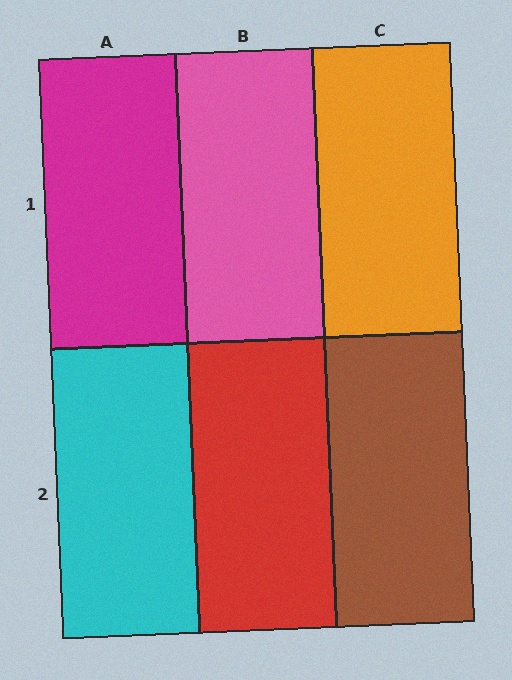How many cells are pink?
1 cell is pink.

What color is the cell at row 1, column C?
Orange.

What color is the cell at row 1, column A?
Magenta.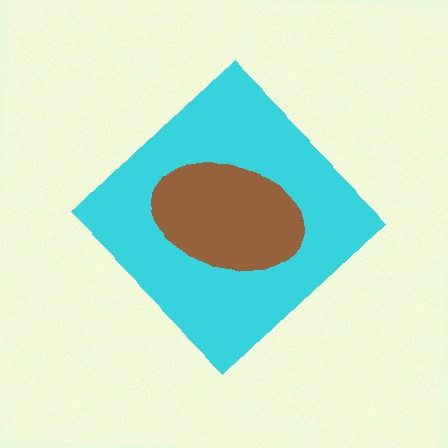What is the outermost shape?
The cyan diamond.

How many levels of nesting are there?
2.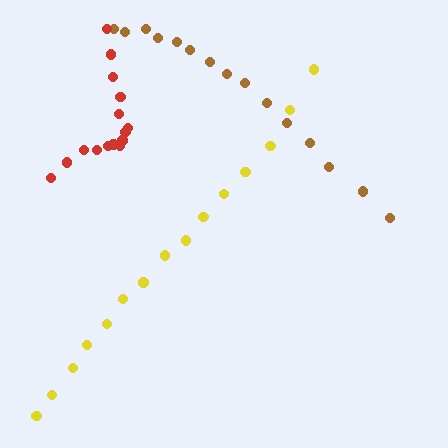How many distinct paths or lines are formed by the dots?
There are 3 distinct paths.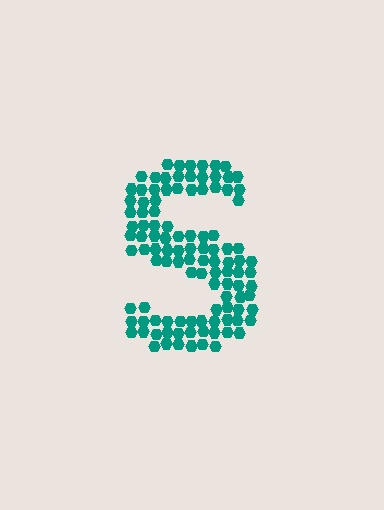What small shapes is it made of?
It is made of small hexagons.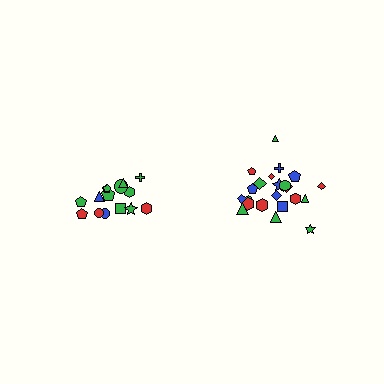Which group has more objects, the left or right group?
The right group.